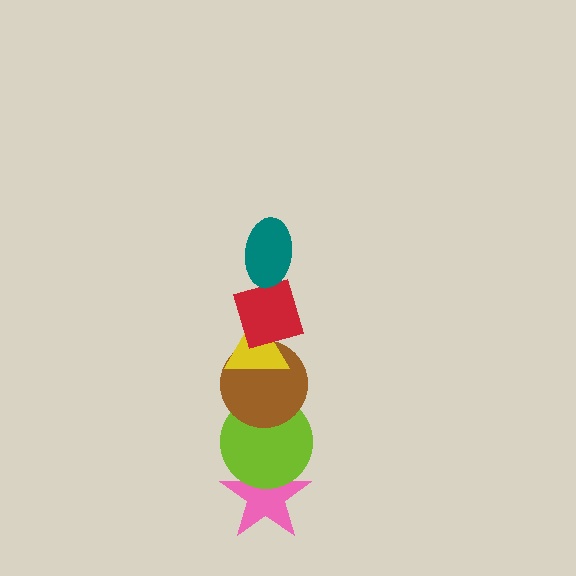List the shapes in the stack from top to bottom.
From top to bottom: the teal ellipse, the red diamond, the yellow triangle, the brown circle, the lime circle, the pink star.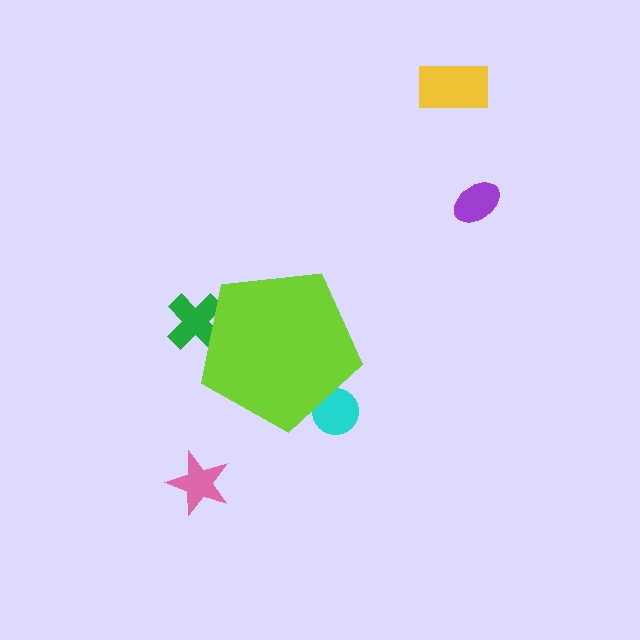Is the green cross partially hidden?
Yes, the green cross is partially hidden behind the lime pentagon.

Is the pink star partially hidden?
No, the pink star is fully visible.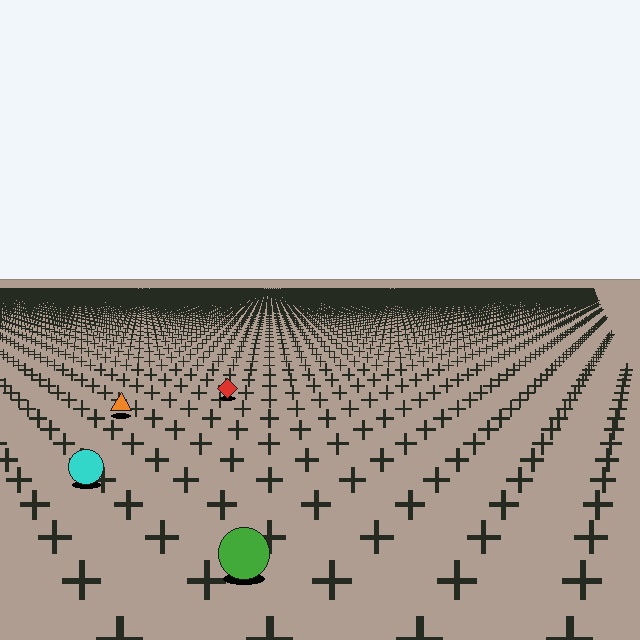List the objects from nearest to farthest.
From nearest to farthest: the green circle, the cyan circle, the orange triangle, the red diamond.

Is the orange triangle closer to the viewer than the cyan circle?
No. The cyan circle is closer — you can tell from the texture gradient: the ground texture is coarser near it.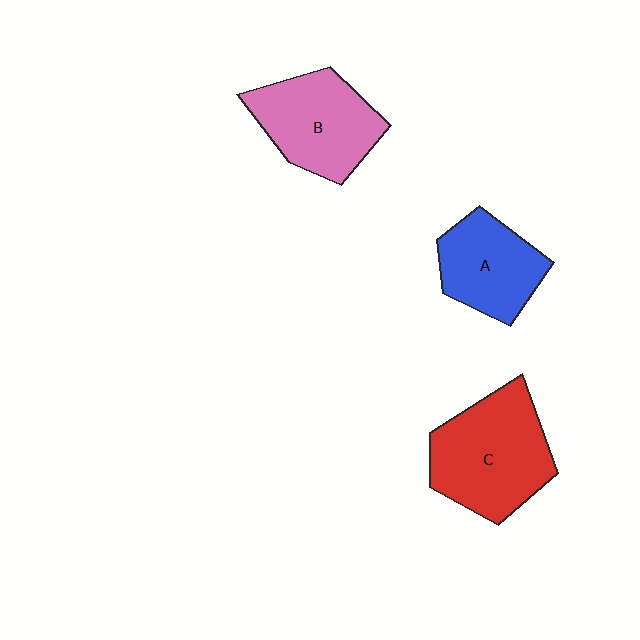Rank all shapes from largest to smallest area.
From largest to smallest: C (red), B (pink), A (blue).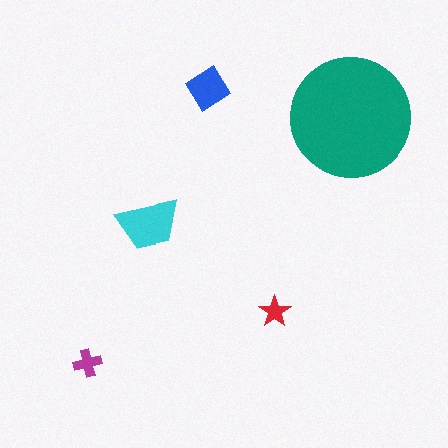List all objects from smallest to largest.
The red star, the magenta cross, the blue diamond, the cyan trapezoid, the teal circle.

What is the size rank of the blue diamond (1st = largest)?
3rd.